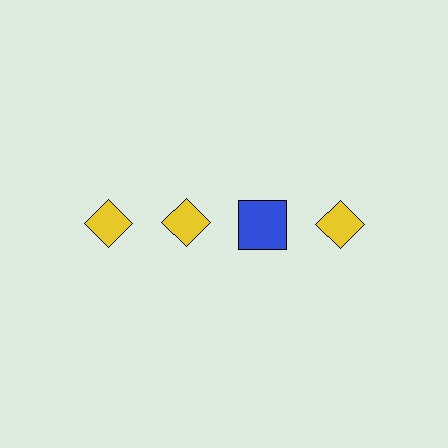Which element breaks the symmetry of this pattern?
The blue square in the top row, center column breaks the symmetry. All other shapes are yellow diamonds.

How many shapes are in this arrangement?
There are 4 shapes arranged in a grid pattern.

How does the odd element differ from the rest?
It differs in both color (blue instead of yellow) and shape (square instead of diamond).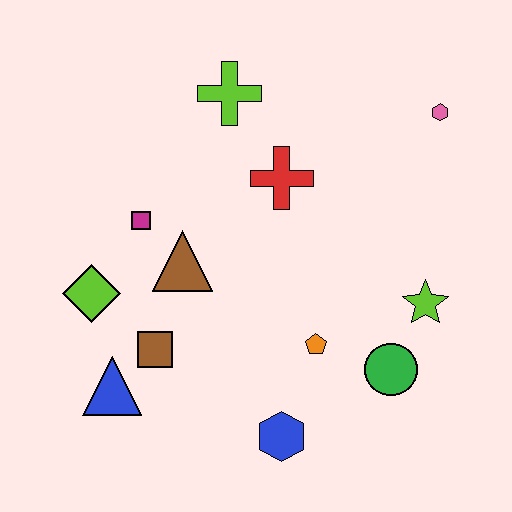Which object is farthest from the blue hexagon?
The pink hexagon is farthest from the blue hexagon.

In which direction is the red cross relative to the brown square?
The red cross is above the brown square.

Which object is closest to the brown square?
The blue triangle is closest to the brown square.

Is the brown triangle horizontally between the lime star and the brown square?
Yes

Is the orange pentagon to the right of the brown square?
Yes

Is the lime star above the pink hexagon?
No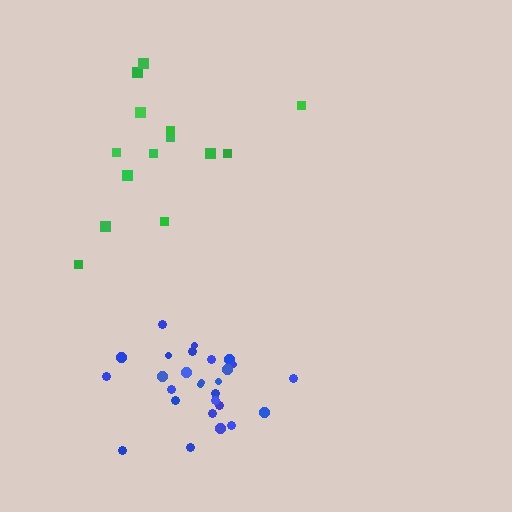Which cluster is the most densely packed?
Blue.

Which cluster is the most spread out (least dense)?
Green.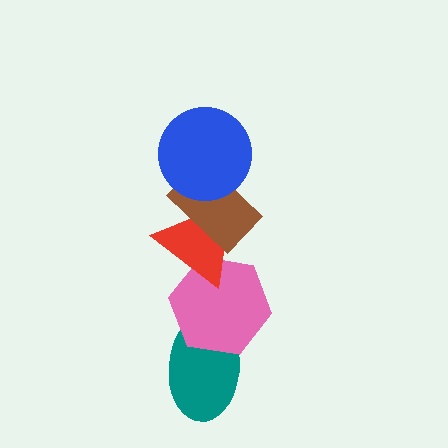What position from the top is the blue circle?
The blue circle is 1st from the top.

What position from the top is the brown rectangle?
The brown rectangle is 2nd from the top.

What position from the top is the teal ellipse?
The teal ellipse is 5th from the top.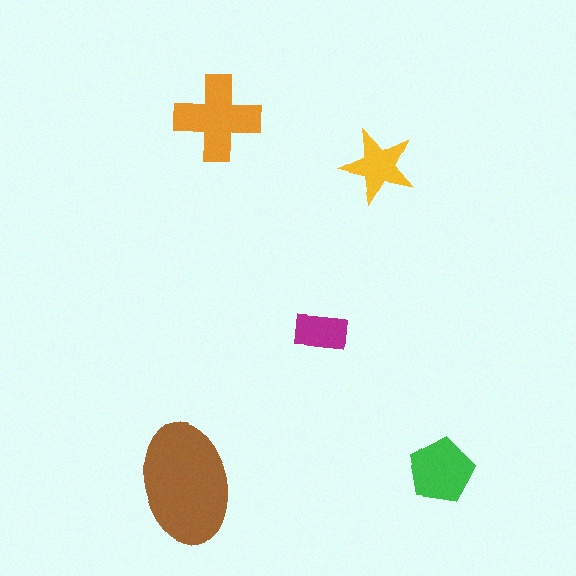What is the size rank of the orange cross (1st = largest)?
2nd.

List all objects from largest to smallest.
The brown ellipse, the orange cross, the green pentagon, the yellow star, the magenta rectangle.